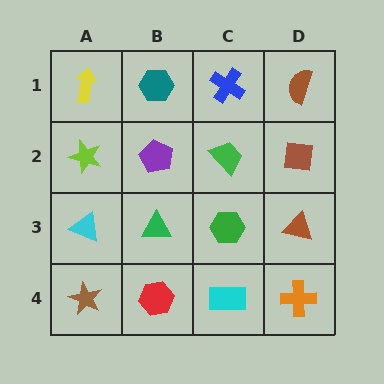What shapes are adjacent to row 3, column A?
A lime star (row 2, column A), a brown star (row 4, column A), a green triangle (row 3, column B).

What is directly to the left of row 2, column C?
A purple pentagon.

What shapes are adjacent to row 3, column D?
A brown square (row 2, column D), an orange cross (row 4, column D), a green hexagon (row 3, column C).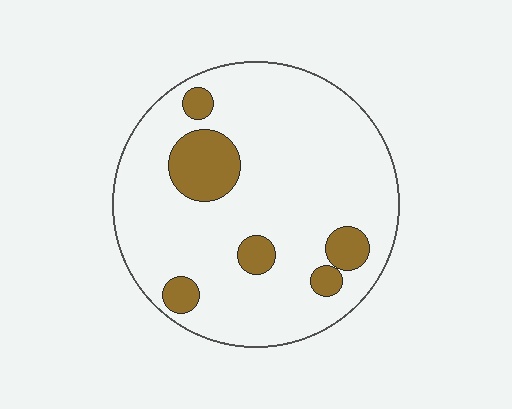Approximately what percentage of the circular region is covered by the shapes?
Approximately 15%.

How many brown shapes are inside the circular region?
6.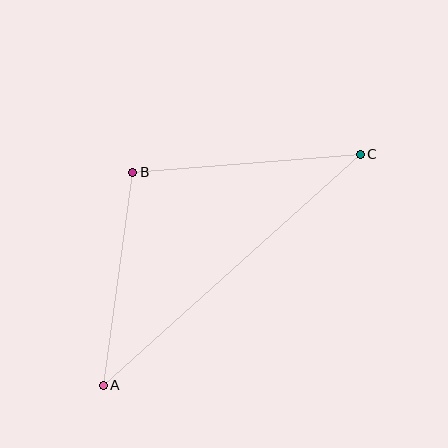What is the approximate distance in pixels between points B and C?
The distance between B and C is approximately 228 pixels.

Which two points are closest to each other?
Points A and B are closest to each other.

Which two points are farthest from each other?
Points A and C are farthest from each other.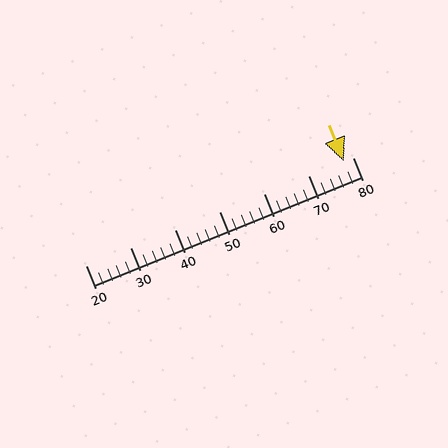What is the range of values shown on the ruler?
The ruler shows values from 20 to 80.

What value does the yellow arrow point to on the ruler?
The yellow arrow points to approximately 78.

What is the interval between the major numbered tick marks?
The major tick marks are spaced 10 units apart.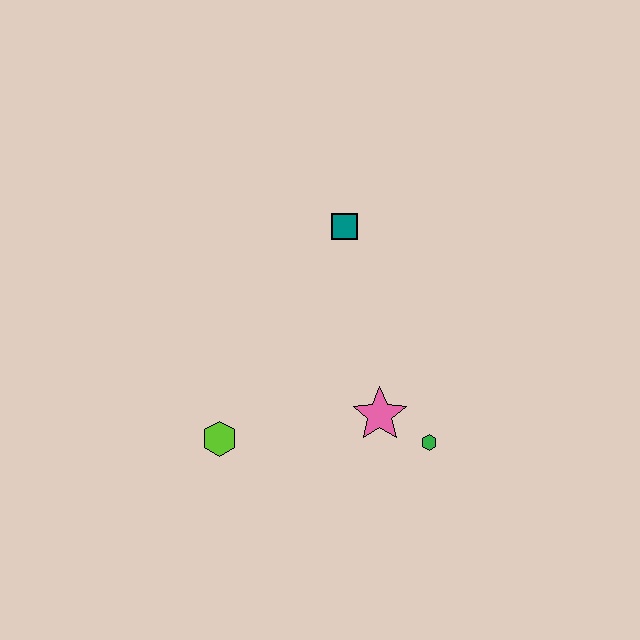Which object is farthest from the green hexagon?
The teal square is farthest from the green hexagon.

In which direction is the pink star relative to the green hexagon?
The pink star is to the left of the green hexagon.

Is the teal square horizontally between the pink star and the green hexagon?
No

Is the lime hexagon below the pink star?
Yes